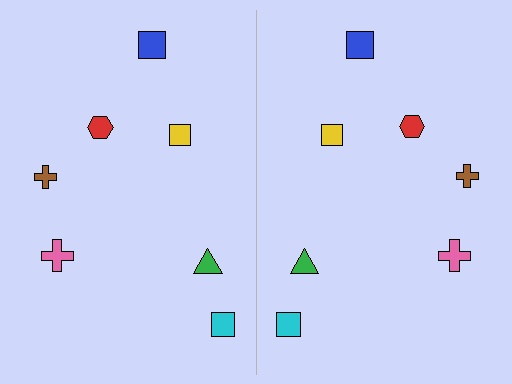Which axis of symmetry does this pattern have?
The pattern has a vertical axis of symmetry running through the center of the image.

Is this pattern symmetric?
Yes, this pattern has bilateral (reflection) symmetry.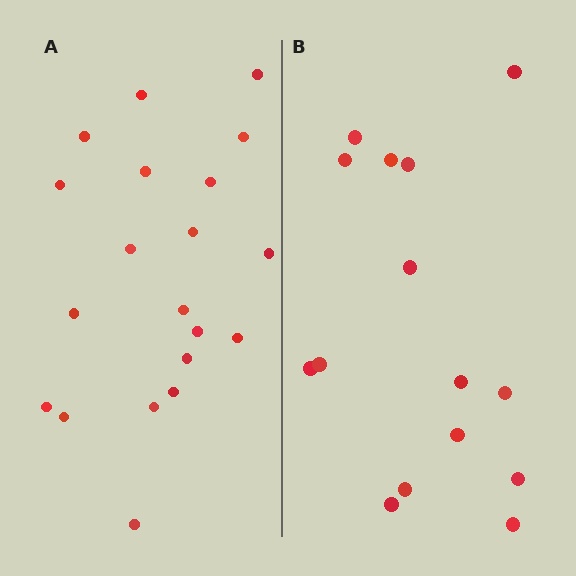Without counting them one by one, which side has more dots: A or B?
Region A (the left region) has more dots.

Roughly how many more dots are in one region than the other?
Region A has about 5 more dots than region B.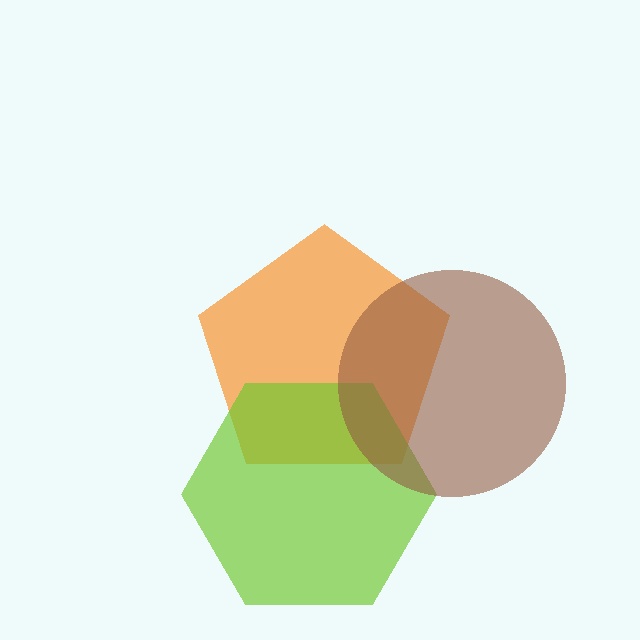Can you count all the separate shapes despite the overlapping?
Yes, there are 3 separate shapes.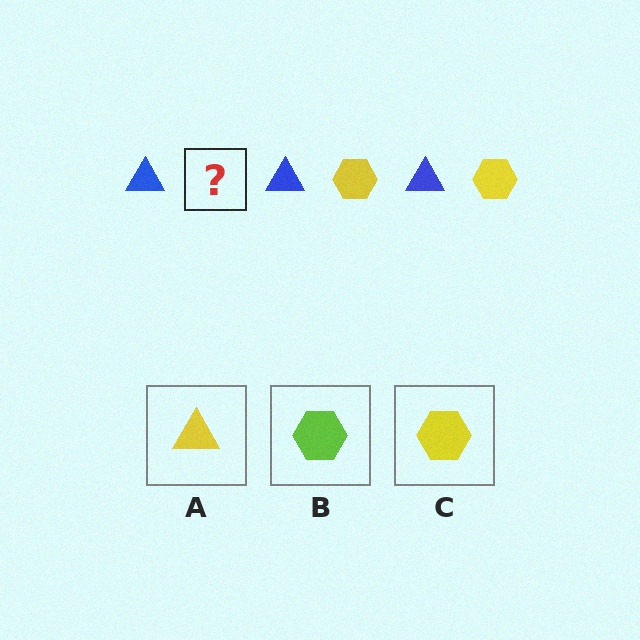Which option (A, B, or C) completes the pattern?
C.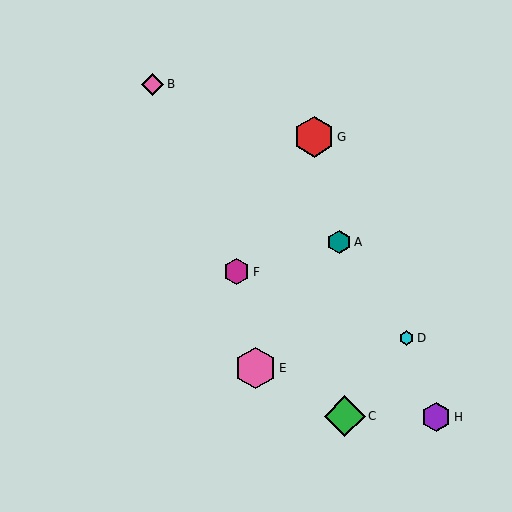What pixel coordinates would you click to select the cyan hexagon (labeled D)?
Click at (407, 338) to select the cyan hexagon D.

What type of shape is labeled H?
Shape H is a purple hexagon.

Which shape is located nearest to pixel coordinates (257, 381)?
The pink hexagon (labeled E) at (255, 368) is nearest to that location.